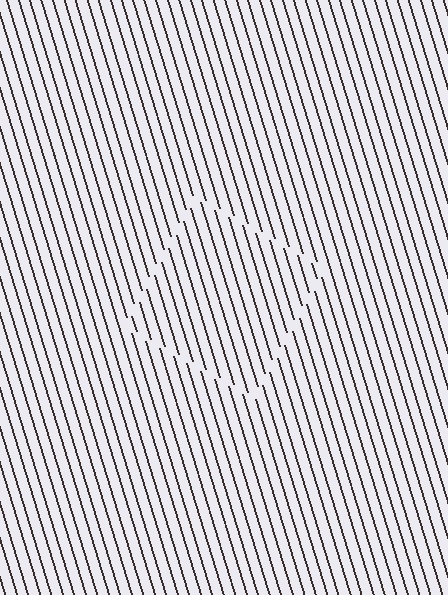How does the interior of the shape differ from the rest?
The interior of the shape contains the same grating, shifted by half a period — the contour is defined by the phase discontinuity where line-ends from the inner and outer gratings abut.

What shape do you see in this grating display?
An illusory square. The interior of the shape contains the same grating, shifted by half a period — the contour is defined by the phase discontinuity where line-ends from the inner and outer gratings abut.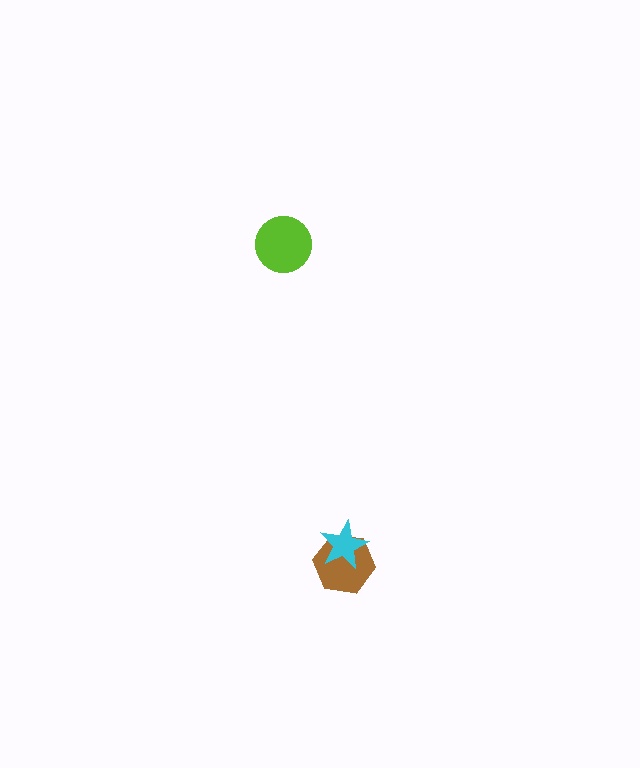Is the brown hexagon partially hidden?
Yes, it is partially covered by another shape.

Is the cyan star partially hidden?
No, no other shape covers it.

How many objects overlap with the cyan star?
1 object overlaps with the cyan star.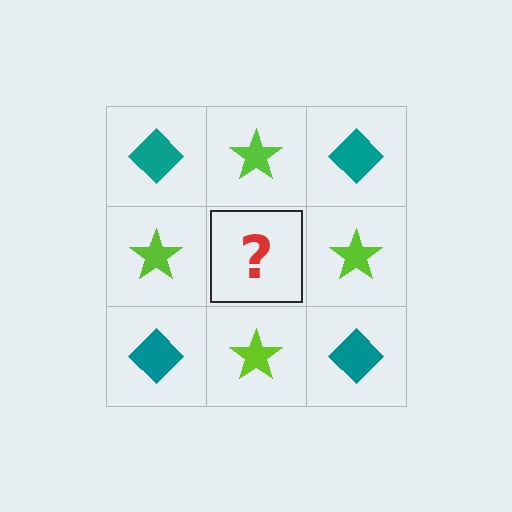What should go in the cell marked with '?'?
The missing cell should contain a teal diamond.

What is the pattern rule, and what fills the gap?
The rule is that it alternates teal diamond and lime star in a checkerboard pattern. The gap should be filled with a teal diamond.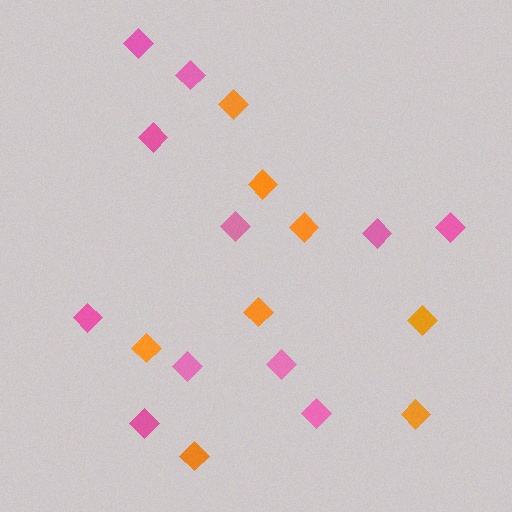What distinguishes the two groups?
There are 2 groups: one group of orange diamonds (8) and one group of pink diamonds (11).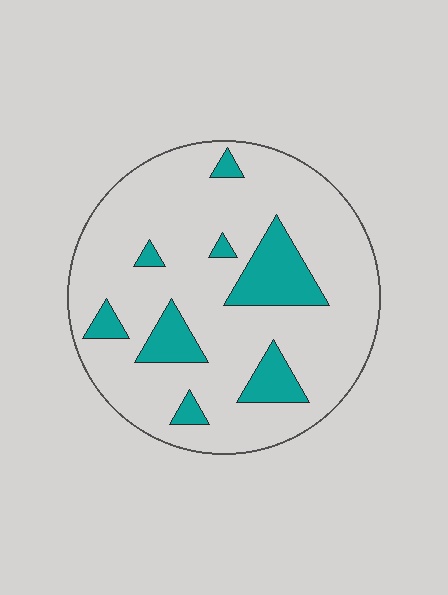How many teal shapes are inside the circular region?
8.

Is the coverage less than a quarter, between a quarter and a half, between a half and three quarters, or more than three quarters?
Less than a quarter.